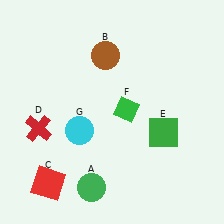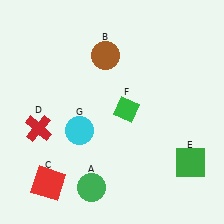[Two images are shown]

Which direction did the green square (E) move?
The green square (E) moved down.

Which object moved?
The green square (E) moved down.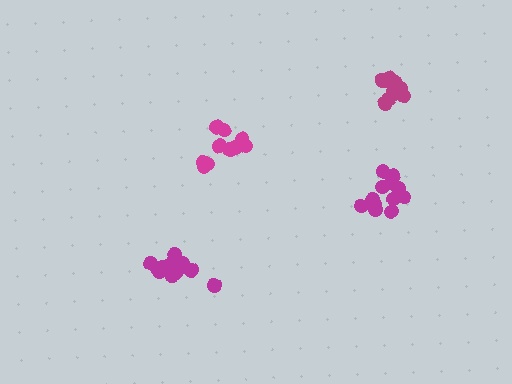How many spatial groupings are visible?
There are 4 spatial groupings.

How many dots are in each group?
Group 1: 12 dots, Group 2: 15 dots, Group 3: 11 dots, Group 4: 10 dots (48 total).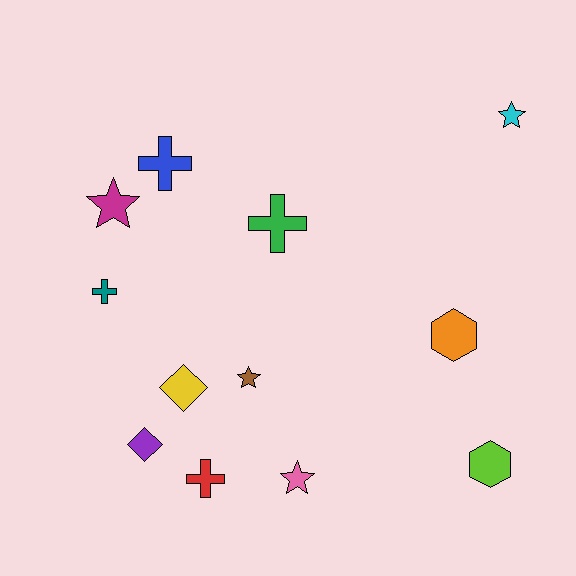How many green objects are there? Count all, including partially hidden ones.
There is 1 green object.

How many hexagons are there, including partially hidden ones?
There are 2 hexagons.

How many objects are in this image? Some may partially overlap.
There are 12 objects.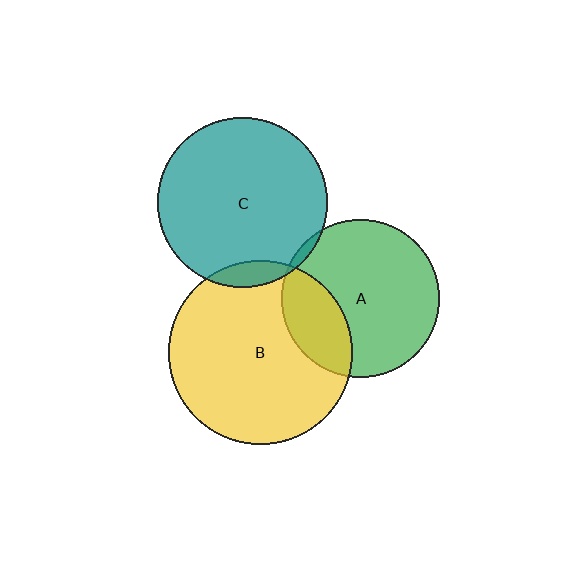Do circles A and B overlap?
Yes.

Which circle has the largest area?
Circle B (yellow).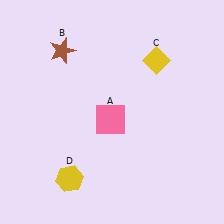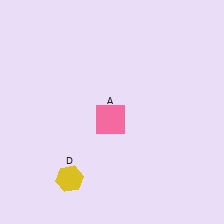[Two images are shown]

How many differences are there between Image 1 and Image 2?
There are 2 differences between the two images.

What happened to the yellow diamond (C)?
The yellow diamond (C) was removed in Image 2. It was in the top-right area of Image 1.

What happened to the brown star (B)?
The brown star (B) was removed in Image 2. It was in the top-left area of Image 1.